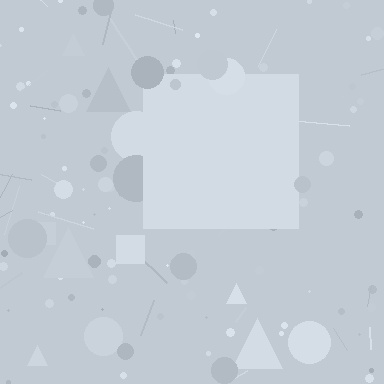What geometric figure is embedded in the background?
A square is embedded in the background.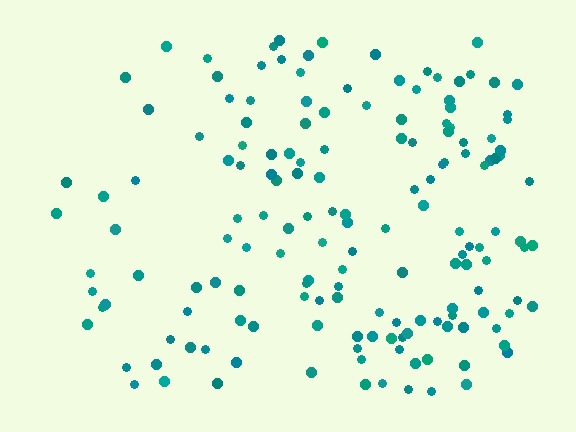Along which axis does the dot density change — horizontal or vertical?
Horizontal.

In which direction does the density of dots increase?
From left to right, with the right side densest.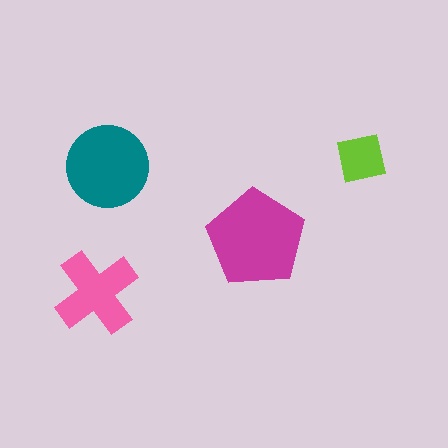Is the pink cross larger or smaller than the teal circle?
Smaller.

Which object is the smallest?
The lime square.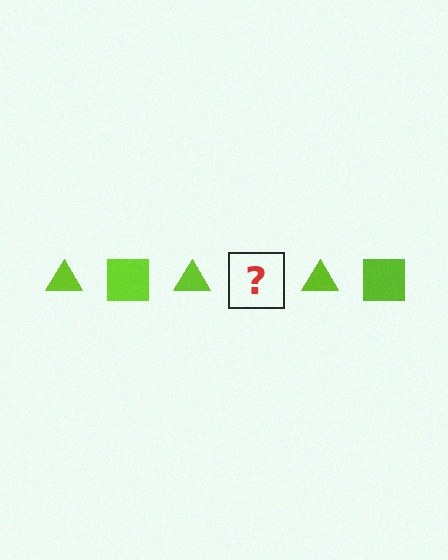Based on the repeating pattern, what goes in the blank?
The blank should be a lime square.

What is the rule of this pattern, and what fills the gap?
The rule is that the pattern cycles through triangle, square shapes in lime. The gap should be filled with a lime square.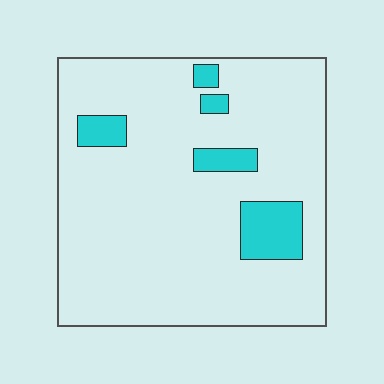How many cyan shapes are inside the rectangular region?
5.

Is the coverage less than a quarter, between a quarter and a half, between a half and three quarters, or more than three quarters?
Less than a quarter.